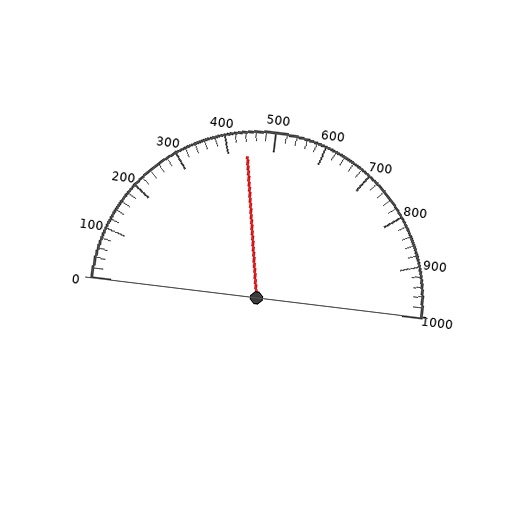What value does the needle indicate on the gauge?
The needle indicates approximately 440.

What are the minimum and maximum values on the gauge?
The gauge ranges from 0 to 1000.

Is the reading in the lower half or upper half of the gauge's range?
The reading is in the lower half of the range (0 to 1000).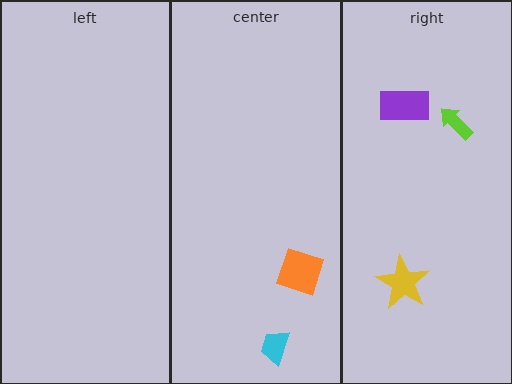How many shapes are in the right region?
3.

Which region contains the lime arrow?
The right region.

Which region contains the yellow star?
The right region.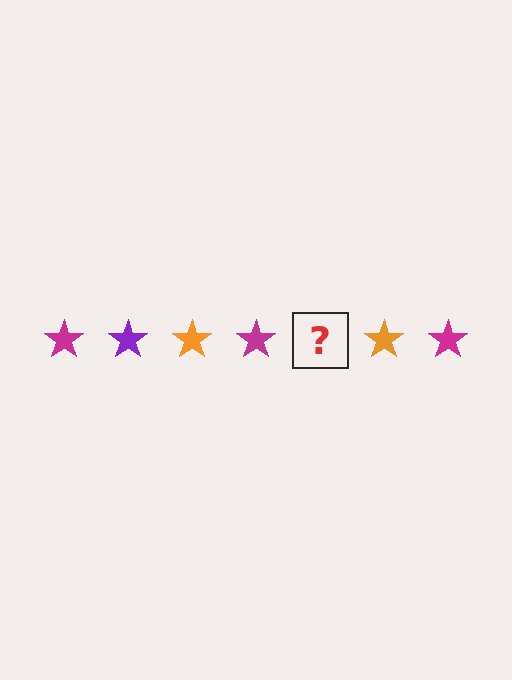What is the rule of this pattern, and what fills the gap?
The rule is that the pattern cycles through magenta, purple, orange stars. The gap should be filled with a purple star.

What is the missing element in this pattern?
The missing element is a purple star.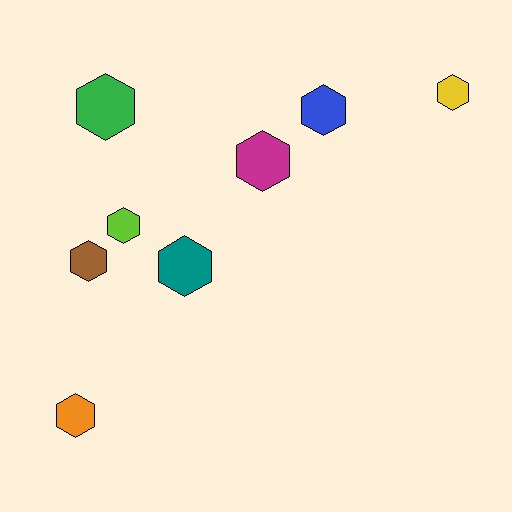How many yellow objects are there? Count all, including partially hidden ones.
There is 1 yellow object.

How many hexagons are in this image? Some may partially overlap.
There are 8 hexagons.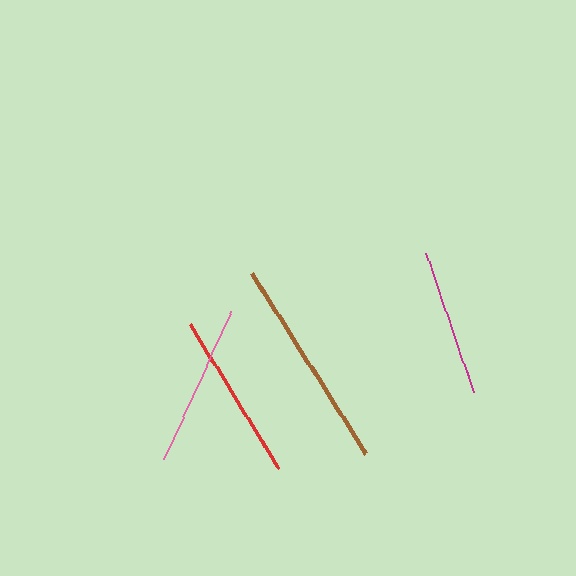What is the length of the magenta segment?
The magenta segment is approximately 147 pixels long.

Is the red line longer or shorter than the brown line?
The brown line is longer than the red line.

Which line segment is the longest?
The brown line is the longest at approximately 214 pixels.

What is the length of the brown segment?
The brown segment is approximately 214 pixels long.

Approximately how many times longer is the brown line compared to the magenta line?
The brown line is approximately 1.5 times the length of the magenta line.